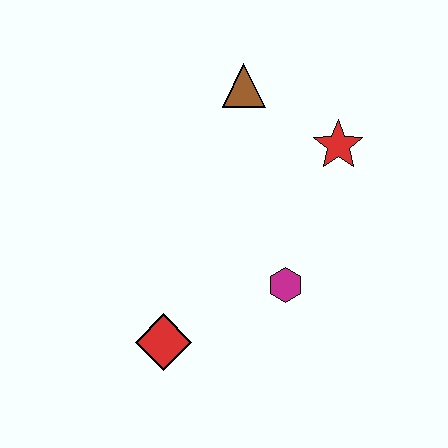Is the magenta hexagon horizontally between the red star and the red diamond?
Yes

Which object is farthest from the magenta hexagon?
The brown triangle is farthest from the magenta hexagon.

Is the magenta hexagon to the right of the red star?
No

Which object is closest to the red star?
The brown triangle is closest to the red star.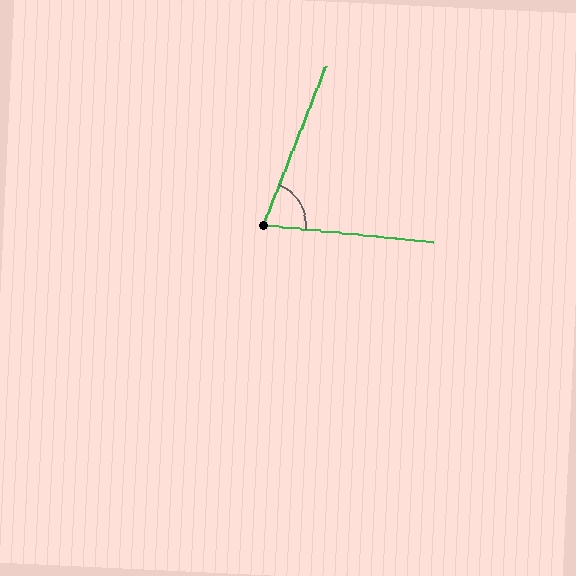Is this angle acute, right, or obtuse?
It is acute.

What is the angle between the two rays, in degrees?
Approximately 74 degrees.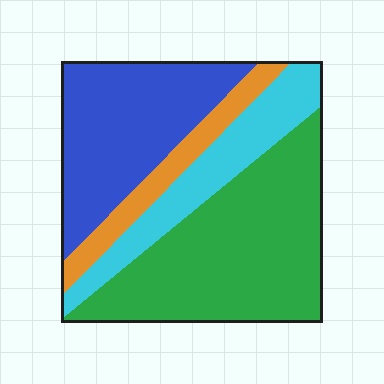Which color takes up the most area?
Green, at roughly 40%.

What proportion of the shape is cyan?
Cyan covers 18% of the shape.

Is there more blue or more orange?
Blue.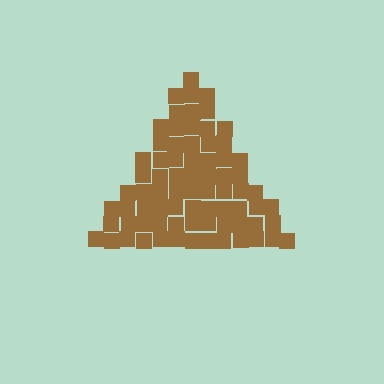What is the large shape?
The large shape is a triangle.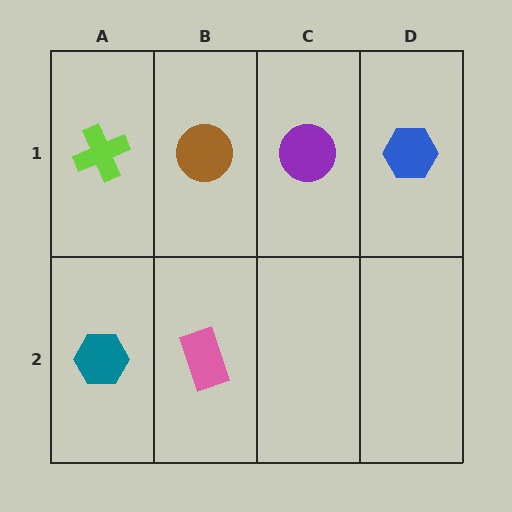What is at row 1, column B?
A brown circle.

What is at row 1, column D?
A blue hexagon.